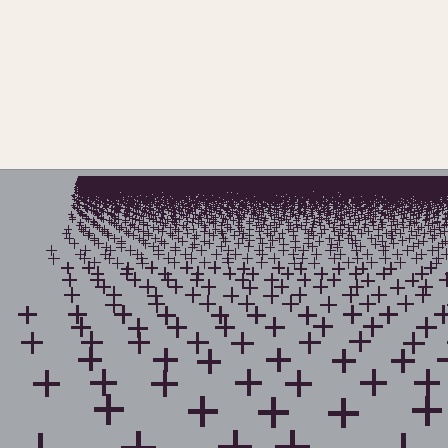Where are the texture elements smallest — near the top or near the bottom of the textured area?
Near the top.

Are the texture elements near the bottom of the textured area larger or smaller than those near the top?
Larger. Near the bottom, elements are closer to the viewer and appear at a bigger on-screen size.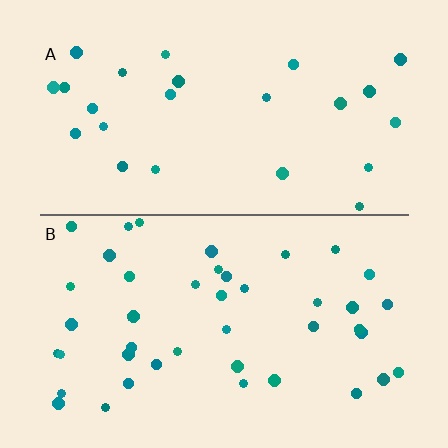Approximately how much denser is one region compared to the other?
Approximately 1.8× — region B over region A.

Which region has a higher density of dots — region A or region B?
B (the bottom).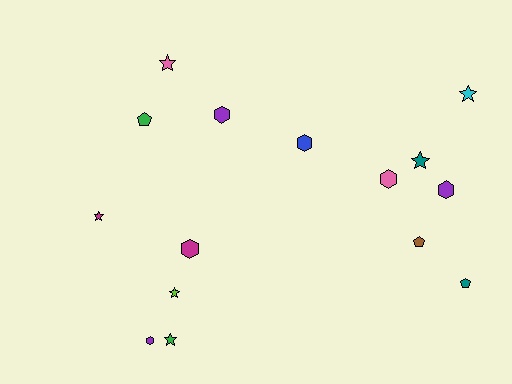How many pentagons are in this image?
There are 3 pentagons.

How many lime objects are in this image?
There is 1 lime object.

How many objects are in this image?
There are 15 objects.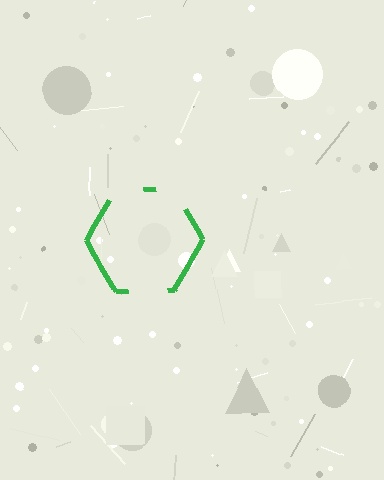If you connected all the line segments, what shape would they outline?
They would outline a hexagon.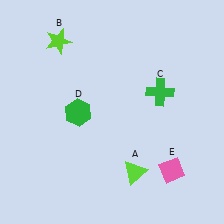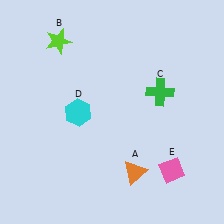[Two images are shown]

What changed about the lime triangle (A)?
In Image 1, A is lime. In Image 2, it changed to orange.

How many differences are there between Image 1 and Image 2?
There are 2 differences between the two images.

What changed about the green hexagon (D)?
In Image 1, D is green. In Image 2, it changed to cyan.